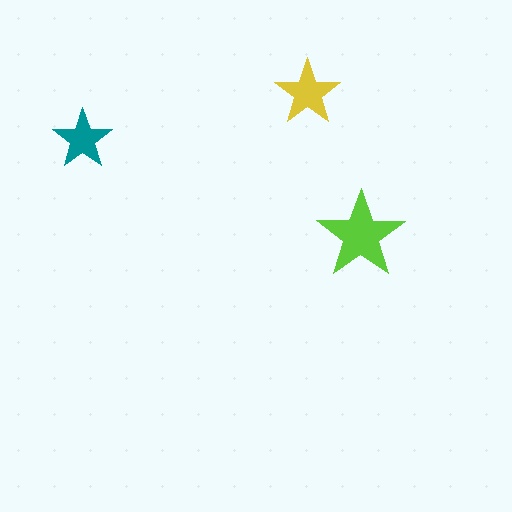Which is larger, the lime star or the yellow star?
The lime one.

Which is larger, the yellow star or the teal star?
The yellow one.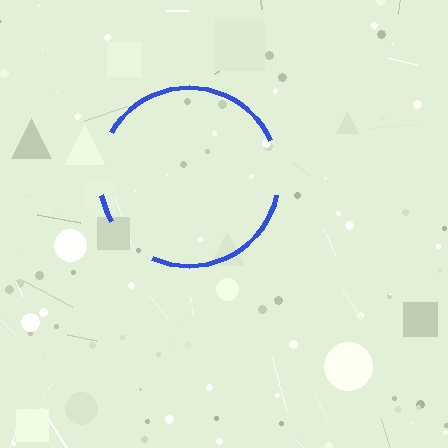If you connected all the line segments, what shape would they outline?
They would outline a circle.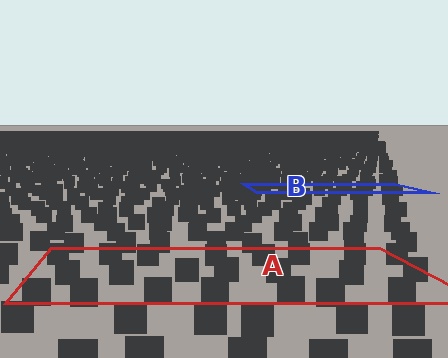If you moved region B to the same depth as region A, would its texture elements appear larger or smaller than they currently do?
They would appear larger. At a closer depth, the same texture elements are projected at a bigger on-screen size.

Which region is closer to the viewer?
Region A is closer. The texture elements there are larger and more spread out.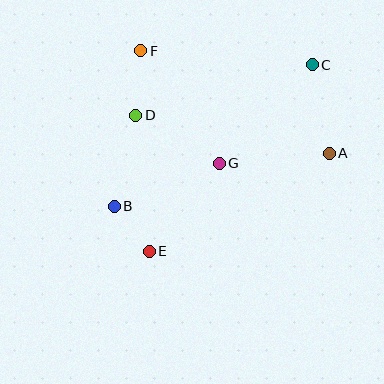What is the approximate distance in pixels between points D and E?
The distance between D and E is approximately 137 pixels.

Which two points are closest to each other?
Points B and E are closest to each other.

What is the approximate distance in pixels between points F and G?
The distance between F and G is approximately 137 pixels.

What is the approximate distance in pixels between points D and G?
The distance between D and G is approximately 96 pixels.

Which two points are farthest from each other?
Points C and E are farthest from each other.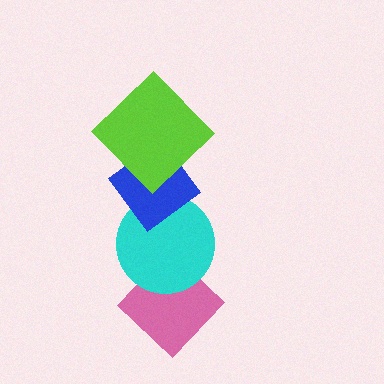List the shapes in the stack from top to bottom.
From top to bottom: the lime diamond, the blue diamond, the cyan circle, the pink diamond.